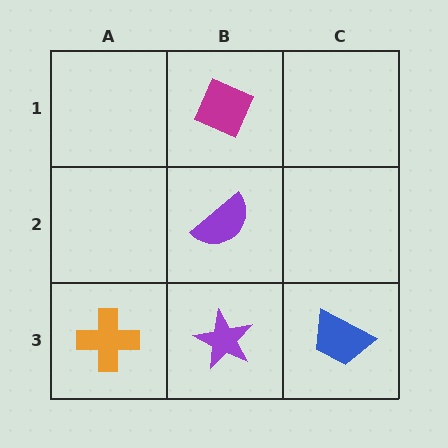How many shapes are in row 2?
1 shape.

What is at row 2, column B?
A purple semicircle.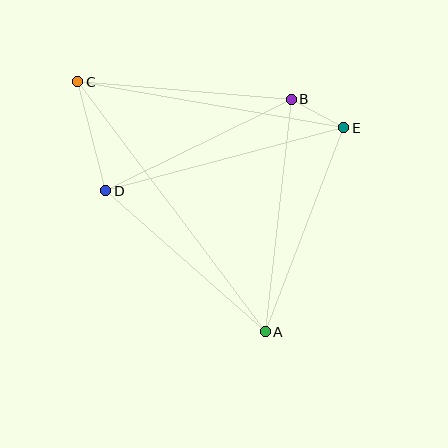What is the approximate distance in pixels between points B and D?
The distance between B and D is approximately 207 pixels.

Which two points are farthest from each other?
Points A and C are farthest from each other.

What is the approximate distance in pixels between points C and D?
The distance between C and D is approximately 113 pixels.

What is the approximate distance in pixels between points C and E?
The distance between C and E is approximately 270 pixels.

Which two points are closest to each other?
Points B and E are closest to each other.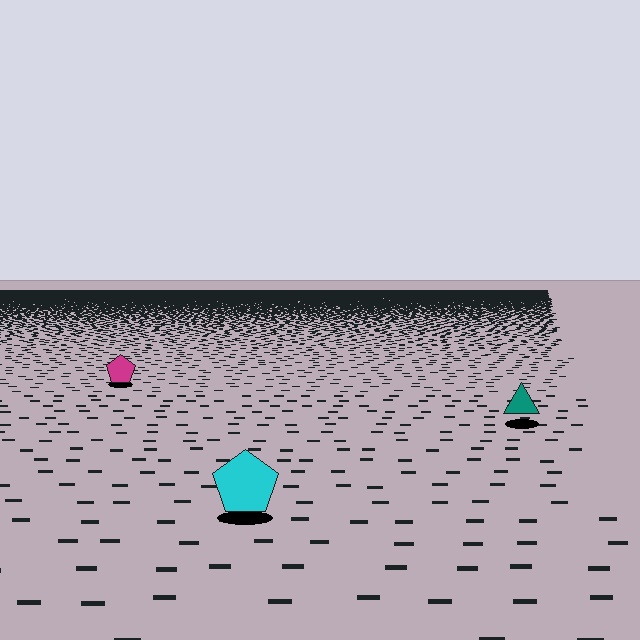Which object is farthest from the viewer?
The magenta pentagon is farthest from the viewer. It appears smaller and the ground texture around it is denser.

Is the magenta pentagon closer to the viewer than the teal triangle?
No. The teal triangle is closer — you can tell from the texture gradient: the ground texture is coarser near it.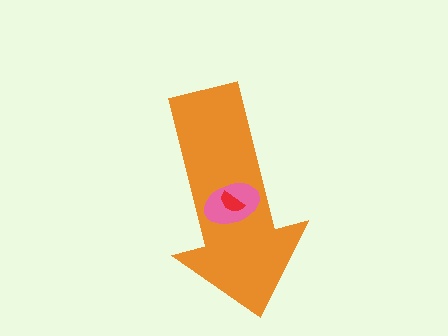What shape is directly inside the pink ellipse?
The red semicircle.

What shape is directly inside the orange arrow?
The pink ellipse.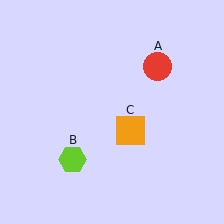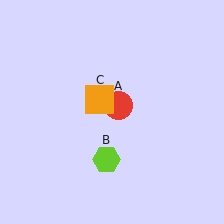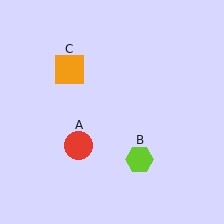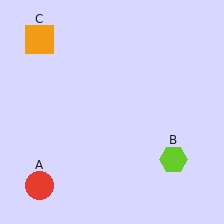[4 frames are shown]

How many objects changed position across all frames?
3 objects changed position: red circle (object A), lime hexagon (object B), orange square (object C).